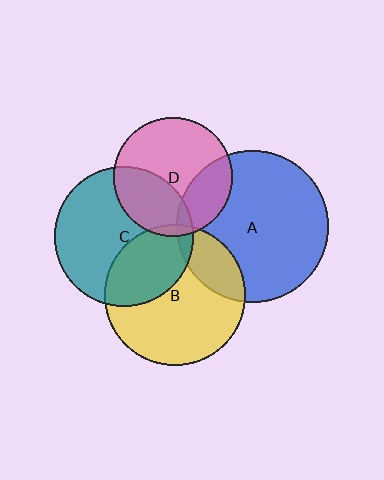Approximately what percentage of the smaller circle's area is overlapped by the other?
Approximately 25%.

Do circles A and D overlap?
Yes.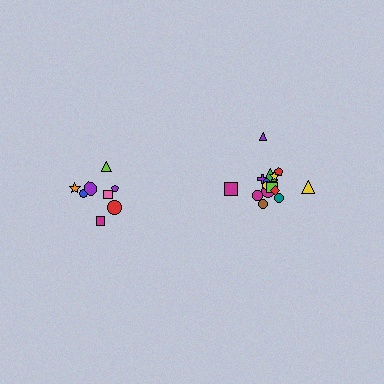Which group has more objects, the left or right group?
The right group.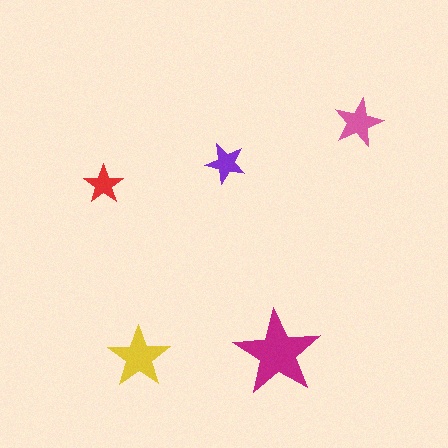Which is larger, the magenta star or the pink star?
The magenta one.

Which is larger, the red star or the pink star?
The pink one.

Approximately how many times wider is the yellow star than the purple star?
About 1.5 times wider.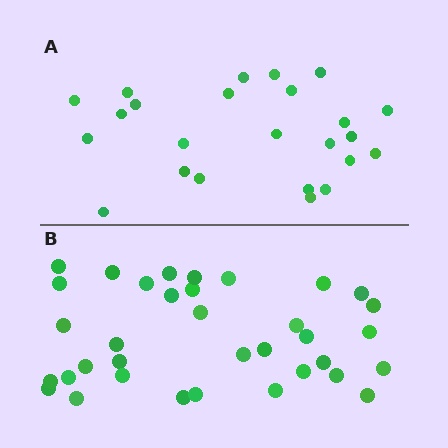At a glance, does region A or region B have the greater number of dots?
Region B (the bottom region) has more dots.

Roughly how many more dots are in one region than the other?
Region B has roughly 12 or so more dots than region A.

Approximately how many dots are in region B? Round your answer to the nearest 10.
About 40 dots. (The exact count is 35, which rounds to 40.)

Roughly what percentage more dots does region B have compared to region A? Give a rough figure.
About 45% more.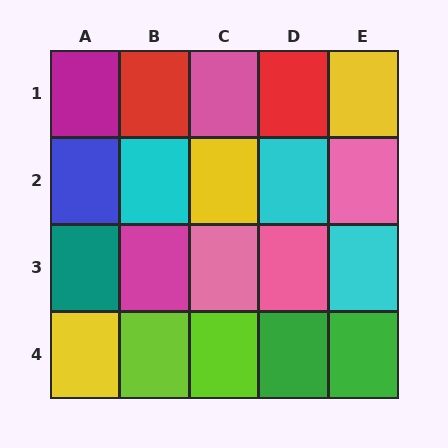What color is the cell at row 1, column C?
Pink.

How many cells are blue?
1 cell is blue.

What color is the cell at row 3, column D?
Pink.